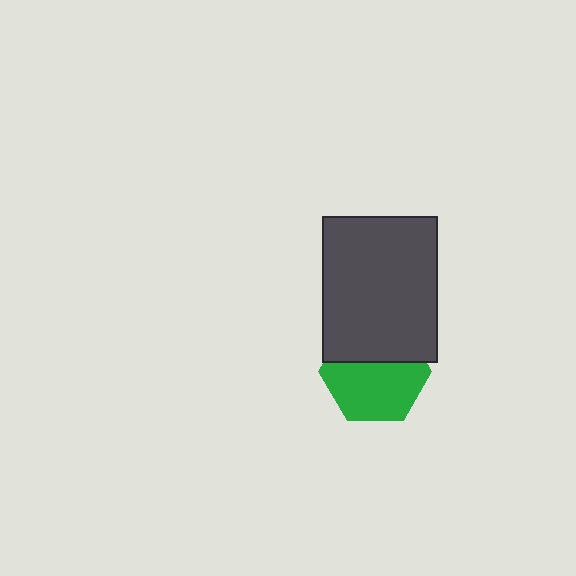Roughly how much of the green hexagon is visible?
About half of it is visible (roughly 60%).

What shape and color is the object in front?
The object in front is a dark gray rectangle.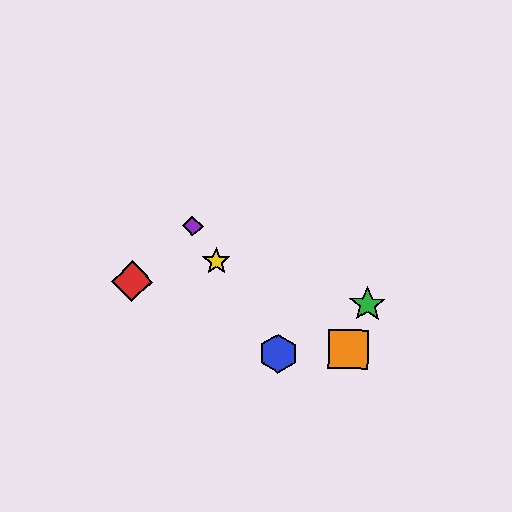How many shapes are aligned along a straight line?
3 shapes (the blue hexagon, the yellow star, the purple diamond) are aligned along a straight line.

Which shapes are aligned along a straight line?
The blue hexagon, the yellow star, the purple diamond are aligned along a straight line.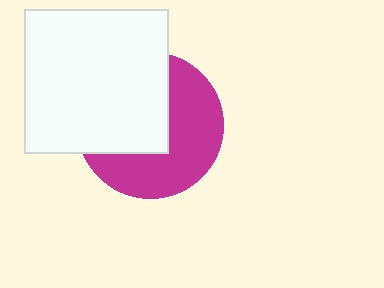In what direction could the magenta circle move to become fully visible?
The magenta circle could move toward the lower-right. That would shift it out from behind the white square entirely.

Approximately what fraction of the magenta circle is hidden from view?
Roughly 48% of the magenta circle is hidden behind the white square.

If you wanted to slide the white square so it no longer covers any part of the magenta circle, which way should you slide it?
Slide it toward the upper-left — that is the most direct way to separate the two shapes.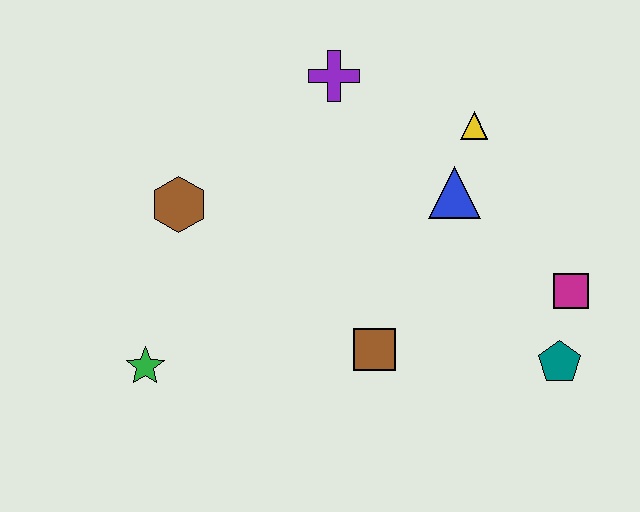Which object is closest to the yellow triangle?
The blue triangle is closest to the yellow triangle.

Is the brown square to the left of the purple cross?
No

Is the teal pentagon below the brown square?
Yes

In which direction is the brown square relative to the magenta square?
The brown square is to the left of the magenta square.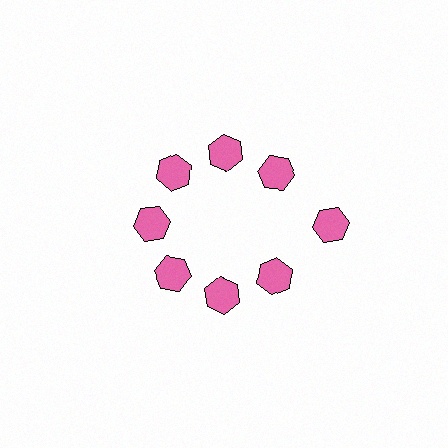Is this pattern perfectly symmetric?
No. The 8 pink hexagons are arranged in a ring, but one element near the 3 o'clock position is pushed outward from the center, breaking the 8-fold rotational symmetry.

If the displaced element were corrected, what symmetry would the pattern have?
It would have 8-fold rotational symmetry — the pattern would map onto itself every 45 degrees.